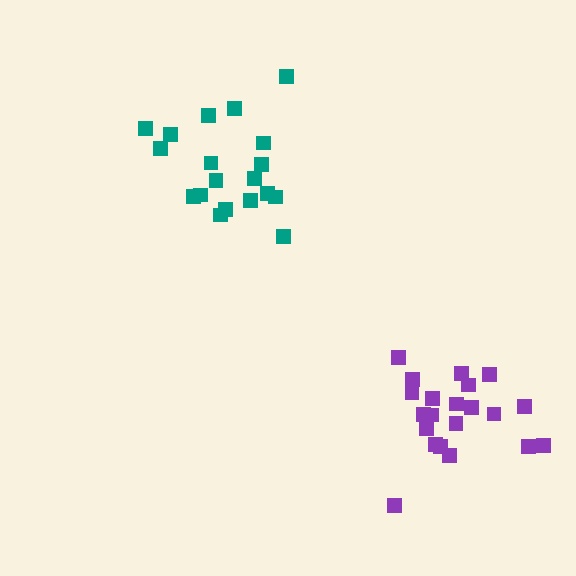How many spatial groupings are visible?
There are 2 spatial groupings.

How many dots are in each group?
Group 1: 19 dots, Group 2: 21 dots (40 total).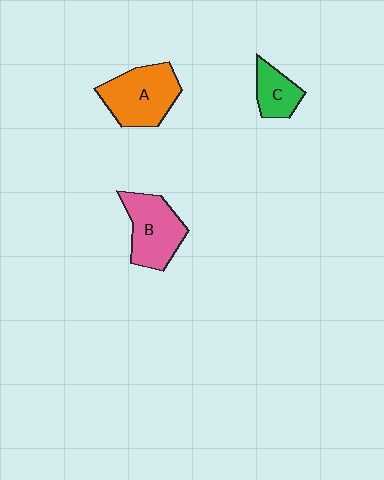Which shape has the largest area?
Shape A (orange).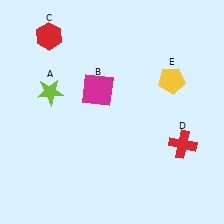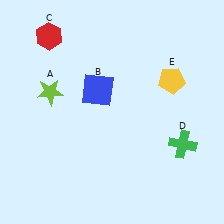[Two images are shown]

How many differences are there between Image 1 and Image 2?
There are 2 differences between the two images.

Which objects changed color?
B changed from magenta to blue. D changed from red to green.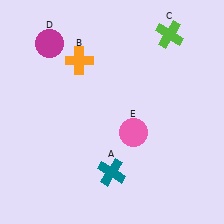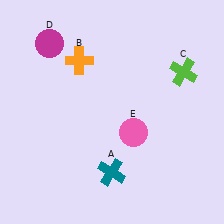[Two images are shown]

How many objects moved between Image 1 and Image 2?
1 object moved between the two images.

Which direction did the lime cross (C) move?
The lime cross (C) moved down.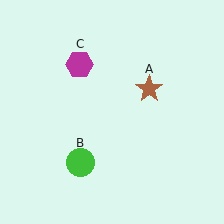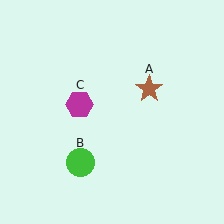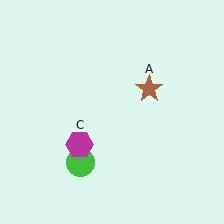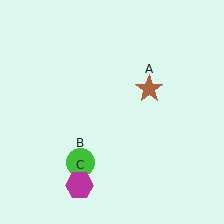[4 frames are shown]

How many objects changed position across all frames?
1 object changed position: magenta hexagon (object C).